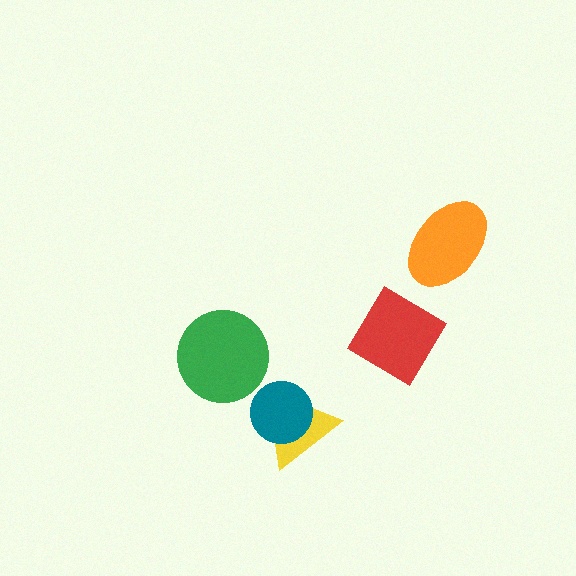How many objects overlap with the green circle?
0 objects overlap with the green circle.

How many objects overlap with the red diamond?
0 objects overlap with the red diamond.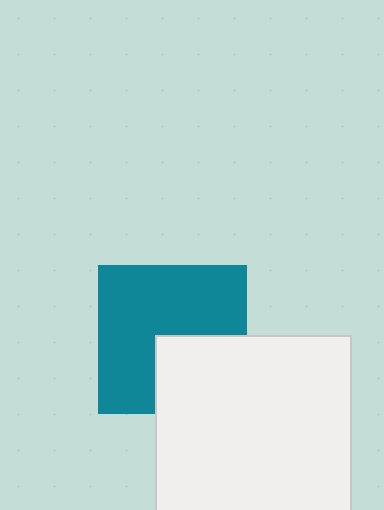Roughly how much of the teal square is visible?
Most of it is visible (roughly 68%).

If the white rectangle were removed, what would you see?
You would see the complete teal square.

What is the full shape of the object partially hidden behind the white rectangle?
The partially hidden object is a teal square.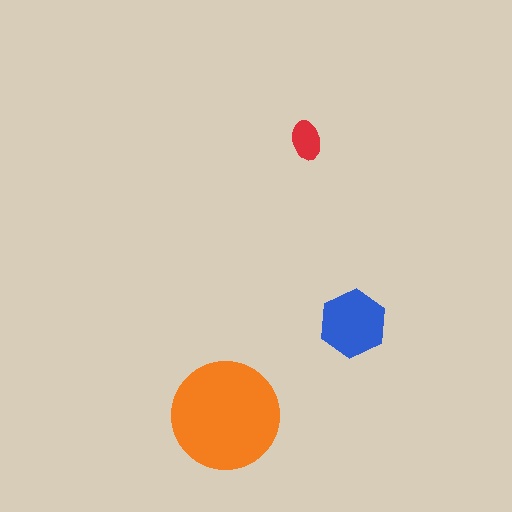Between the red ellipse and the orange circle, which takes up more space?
The orange circle.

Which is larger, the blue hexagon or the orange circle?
The orange circle.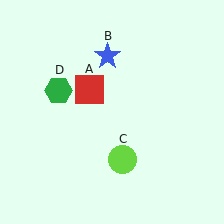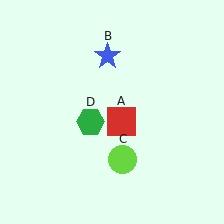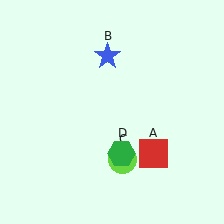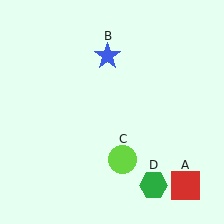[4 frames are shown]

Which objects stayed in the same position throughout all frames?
Blue star (object B) and lime circle (object C) remained stationary.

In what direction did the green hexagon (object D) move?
The green hexagon (object D) moved down and to the right.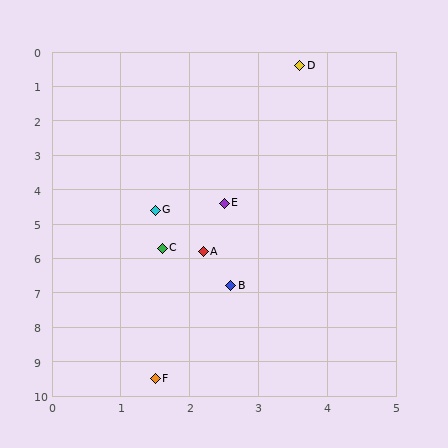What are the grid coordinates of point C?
Point C is at approximately (1.6, 5.7).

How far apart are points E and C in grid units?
Points E and C are about 1.6 grid units apart.